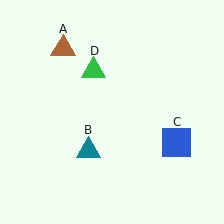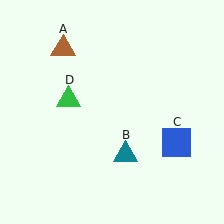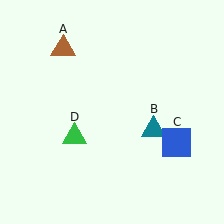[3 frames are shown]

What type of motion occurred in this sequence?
The teal triangle (object B), green triangle (object D) rotated counterclockwise around the center of the scene.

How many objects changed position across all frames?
2 objects changed position: teal triangle (object B), green triangle (object D).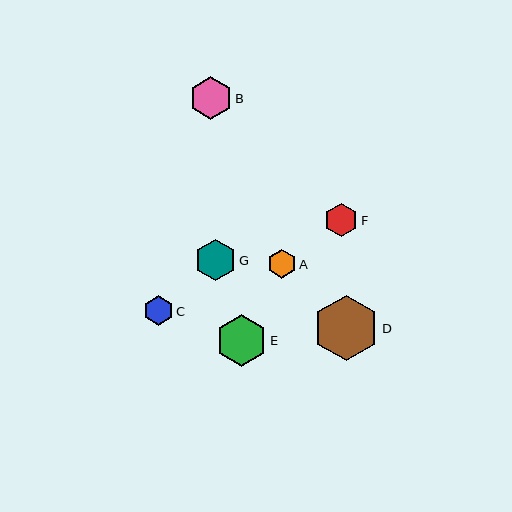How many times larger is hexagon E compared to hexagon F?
Hexagon E is approximately 1.5 times the size of hexagon F.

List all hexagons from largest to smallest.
From largest to smallest: D, E, B, G, F, C, A.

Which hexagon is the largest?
Hexagon D is the largest with a size of approximately 65 pixels.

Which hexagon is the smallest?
Hexagon A is the smallest with a size of approximately 29 pixels.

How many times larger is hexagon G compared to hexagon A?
Hexagon G is approximately 1.4 times the size of hexagon A.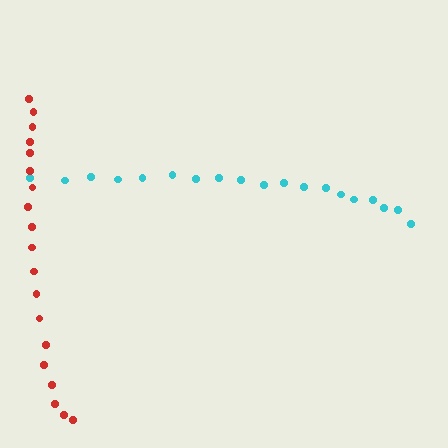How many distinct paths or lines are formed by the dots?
There are 2 distinct paths.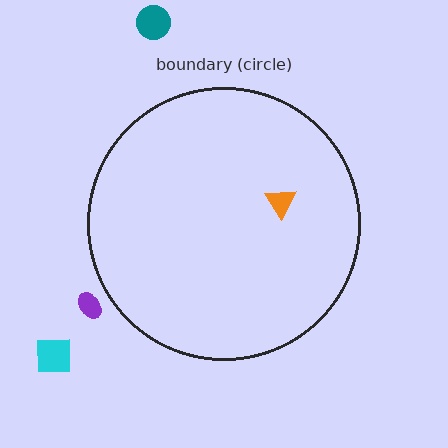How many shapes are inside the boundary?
1 inside, 3 outside.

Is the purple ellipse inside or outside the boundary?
Outside.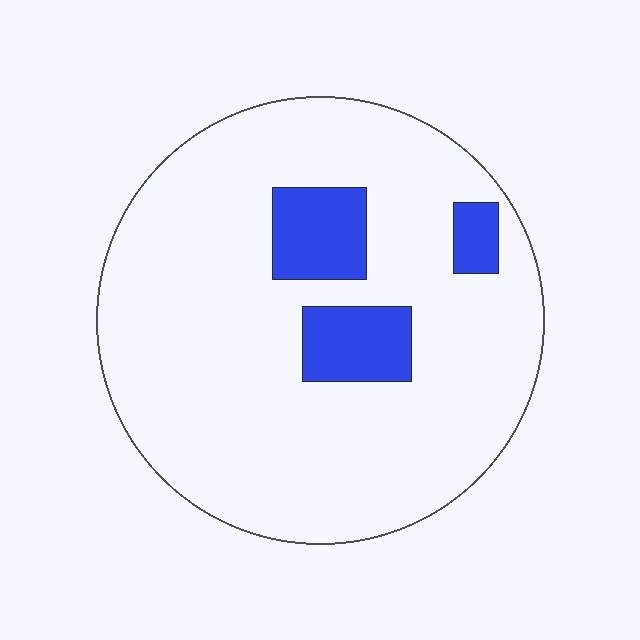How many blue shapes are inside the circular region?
3.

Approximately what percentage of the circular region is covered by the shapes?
Approximately 15%.